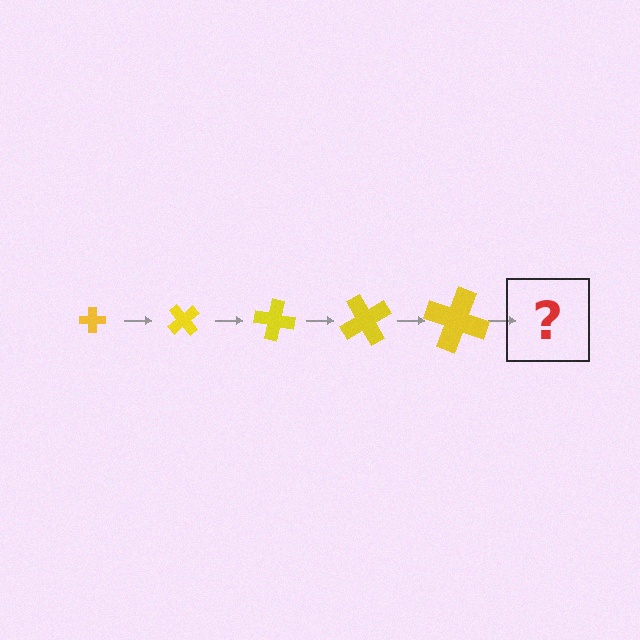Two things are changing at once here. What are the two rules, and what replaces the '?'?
The two rules are that the cross grows larger each step and it rotates 50 degrees each step. The '?' should be a cross, larger than the previous one and rotated 250 degrees from the start.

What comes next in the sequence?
The next element should be a cross, larger than the previous one and rotated 250 degrees from the start.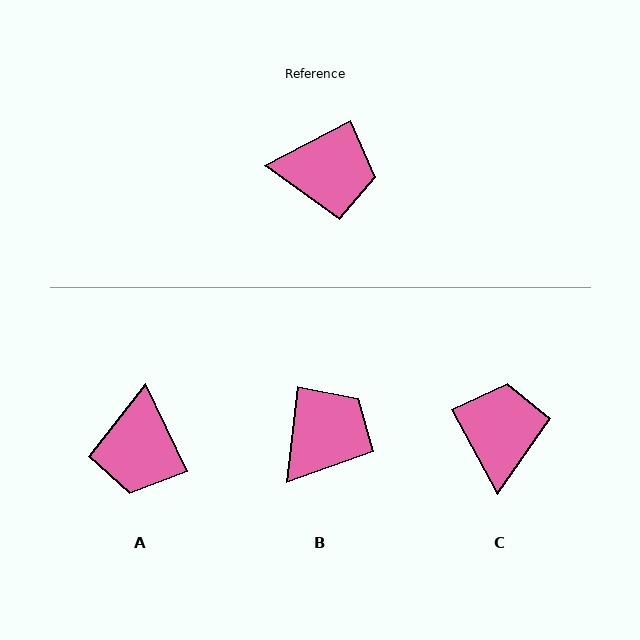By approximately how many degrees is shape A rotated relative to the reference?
Approximately 92 degrees clockwise.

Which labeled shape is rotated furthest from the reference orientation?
A, about 92 degrees away.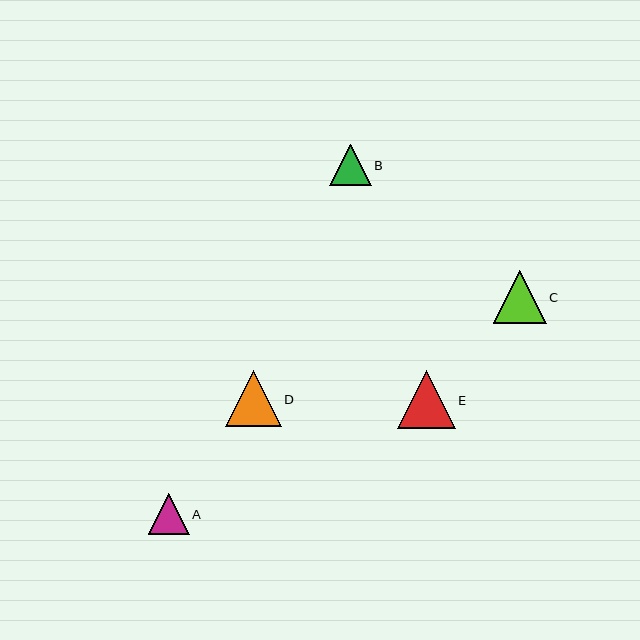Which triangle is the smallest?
Triangle A is the smallest with a size of approximately 41 pixels.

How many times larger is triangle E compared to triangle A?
Triangle E is approximately 1.4 times the size of triangle A.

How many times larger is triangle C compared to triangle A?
Triangle C is approximately 1.3 times the size of triangle A.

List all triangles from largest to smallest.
From largest to smallest: E, D, C, B, A.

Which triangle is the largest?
Triangle E is the largest with a size of approximately 58 pixels.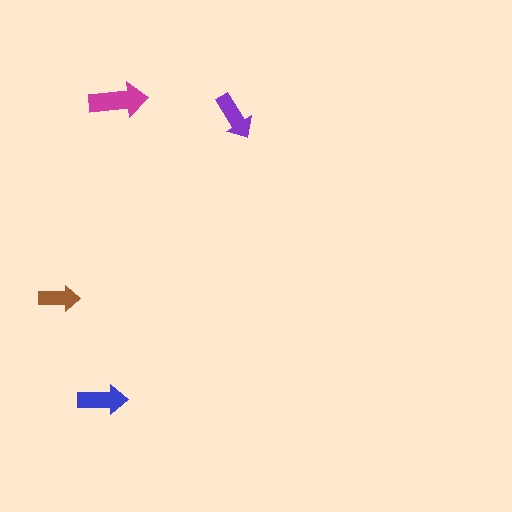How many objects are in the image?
There are 4 objects in the image.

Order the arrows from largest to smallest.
the magenta one, the blue one, the purple one, the brown one.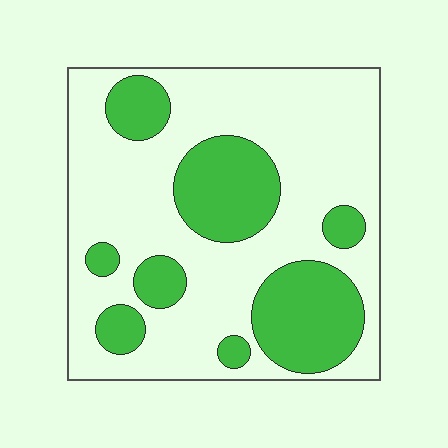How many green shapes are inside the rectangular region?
8.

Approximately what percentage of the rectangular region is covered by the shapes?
Approximately 30%.